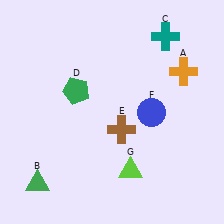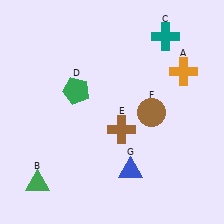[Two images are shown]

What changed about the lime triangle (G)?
In Image 1, G is lime. In Image 2, it changed to blue.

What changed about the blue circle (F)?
In Image 1, F is blue. In Image 2, it changed to brown.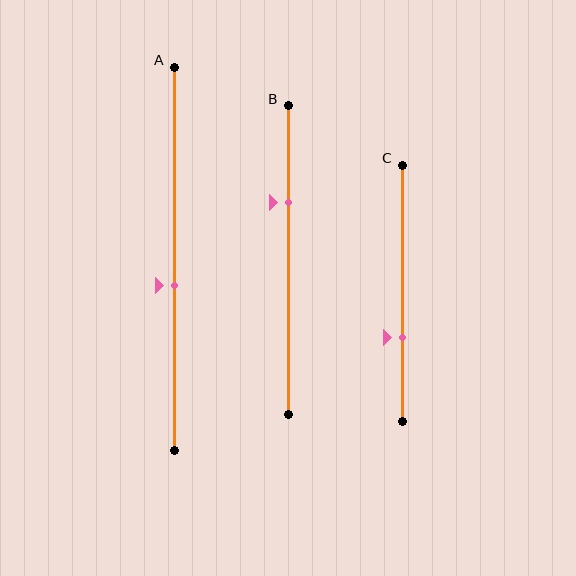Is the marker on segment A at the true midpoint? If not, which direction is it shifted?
No, the marker on segment A is shifted downward by about 7% of the segment length.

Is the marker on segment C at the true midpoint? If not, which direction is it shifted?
No, the marker on segment C is shifted downward by about 17% of the segment length.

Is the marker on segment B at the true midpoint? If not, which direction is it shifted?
No, the marker on segment B is shifted upward by about 19% of the segment length.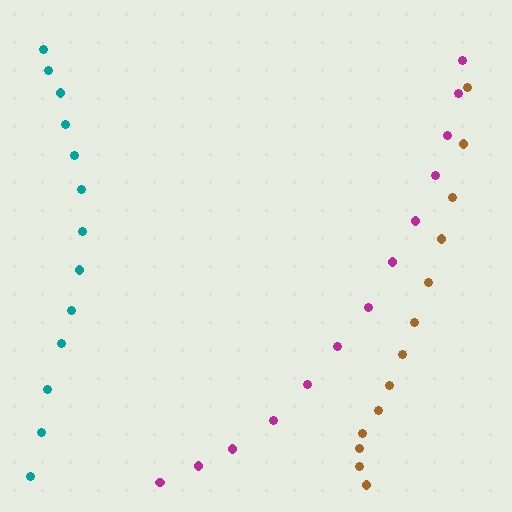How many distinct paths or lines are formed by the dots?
There are 3 distinct paths.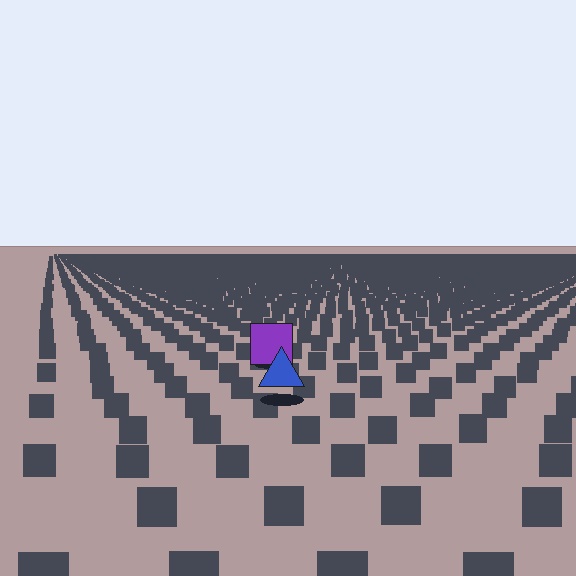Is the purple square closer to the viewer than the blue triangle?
No. The blue triangle is closer — you can tell from the texture gradient: the ground texture is coarser near it.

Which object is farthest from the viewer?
The purple square is farthest from the viewer. It appears smaller and the ground texture around it is denser.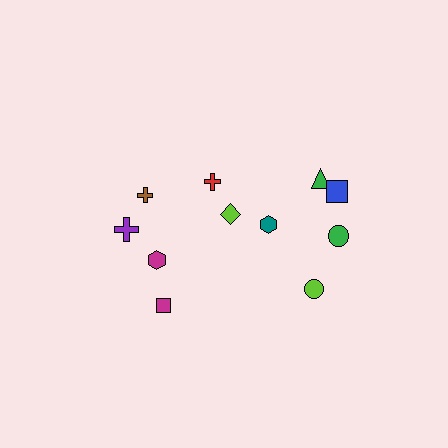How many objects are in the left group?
There are 4 objects.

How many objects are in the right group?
There are 7 objects.